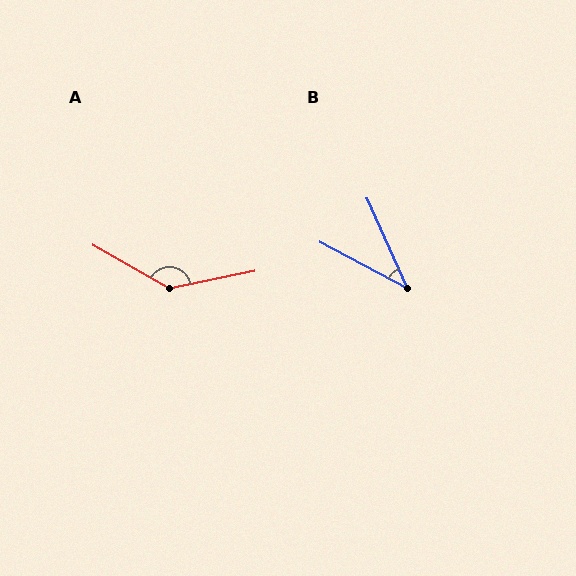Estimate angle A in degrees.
Approximately 139 degrees.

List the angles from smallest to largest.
B (38°), A (139°).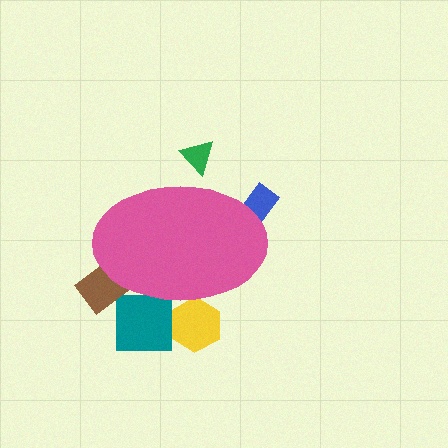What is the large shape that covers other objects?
A pink ellipse.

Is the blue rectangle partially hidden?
Yes, the blue rectangle is partially hidden behind the pink ellipse.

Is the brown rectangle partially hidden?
Yes, the brown rectangle is partially hidden behind the pink ellipse.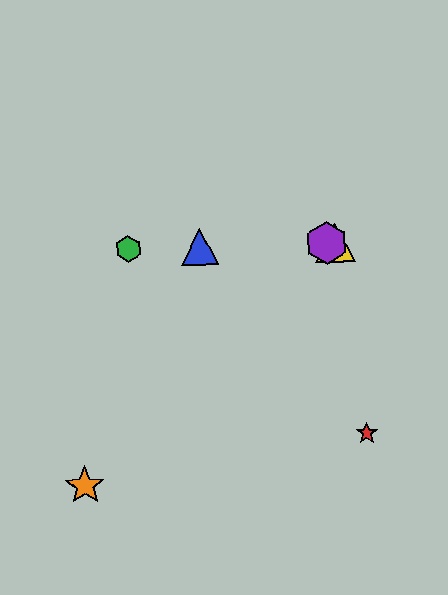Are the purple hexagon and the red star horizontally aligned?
No, the purple hexagon is at y≈243 and the red star is at y≈433.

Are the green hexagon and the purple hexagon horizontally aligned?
Yes, both are at y≈249.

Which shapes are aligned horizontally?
The blue triangle, the green hexagon, the yellow triangle, the purple hexagon are aligned horizontally.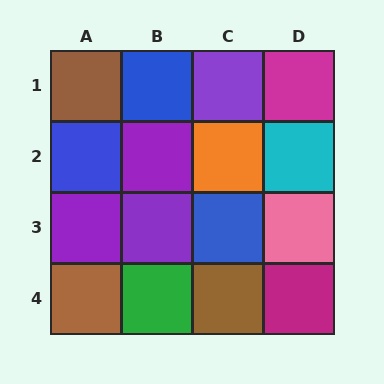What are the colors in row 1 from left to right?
Brown, blue, purple, magenta.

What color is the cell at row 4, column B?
Green.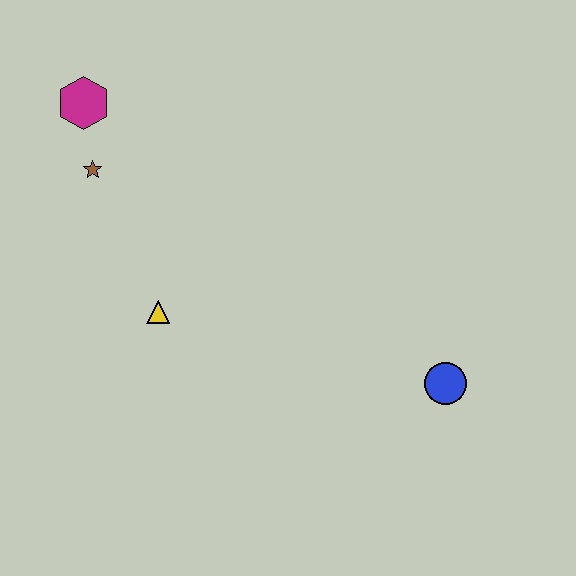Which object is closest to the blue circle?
The yellow triangle is closest to the blue circle.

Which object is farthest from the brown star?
The blue circle is farthest from the brown star.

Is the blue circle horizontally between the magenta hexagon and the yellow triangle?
No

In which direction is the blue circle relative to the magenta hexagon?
The blue circle is to the right of the magenta hexagon.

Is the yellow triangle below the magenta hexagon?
Yes